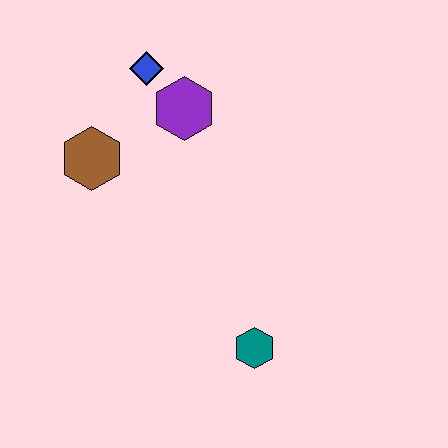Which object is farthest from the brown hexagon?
The teal hexagon is farthest from the brown hexagon.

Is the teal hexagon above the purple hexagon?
No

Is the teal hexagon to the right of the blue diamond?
Yes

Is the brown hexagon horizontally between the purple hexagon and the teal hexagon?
No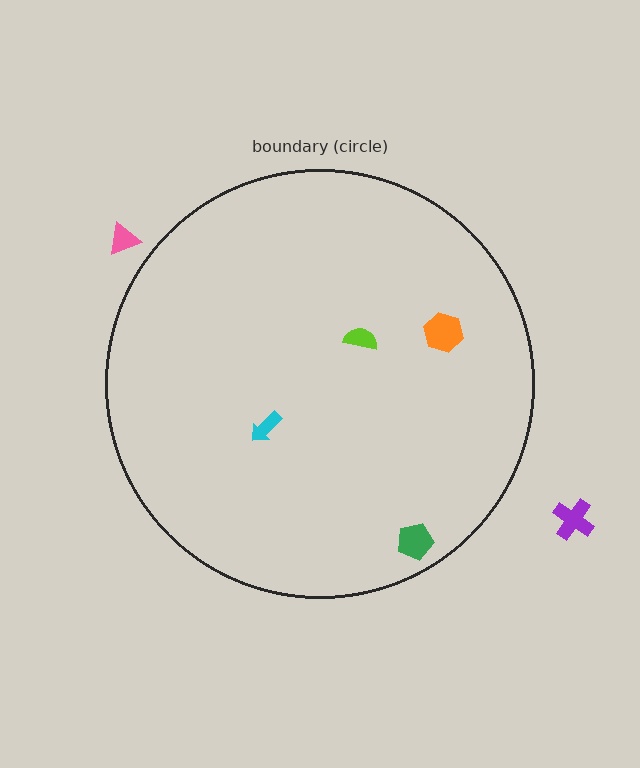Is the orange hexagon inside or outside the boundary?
Inside.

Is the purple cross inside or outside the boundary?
Outside.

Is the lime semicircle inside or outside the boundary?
Inside.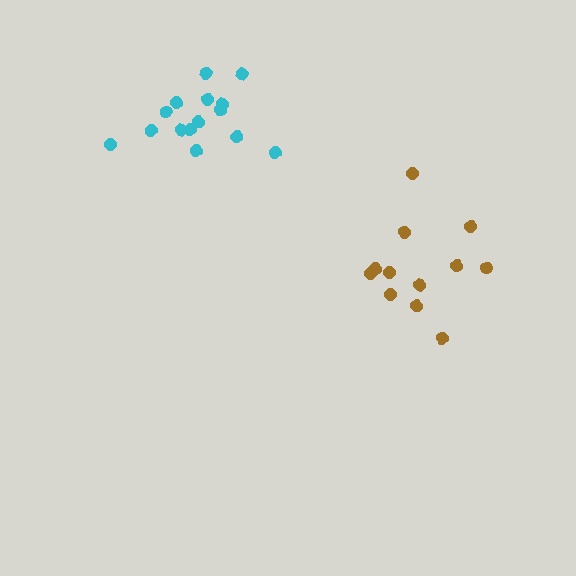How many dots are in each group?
Group 1: 15 dots, Group 2: 12 dots (27 total).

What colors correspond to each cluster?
The clusters are colored: cyan, brown.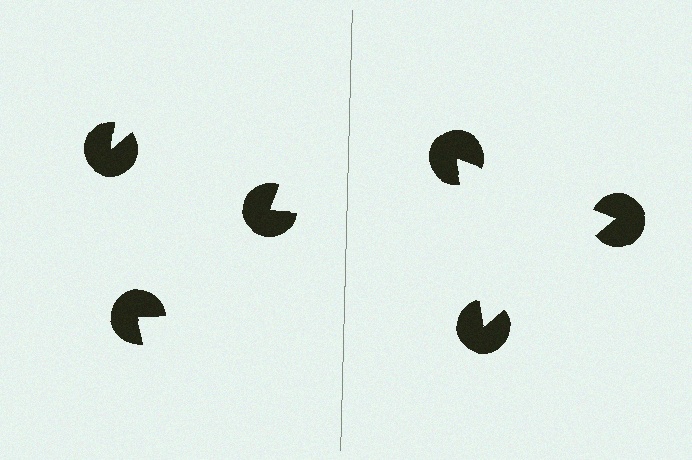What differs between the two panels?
The pac-man discs are positioned identically on both sides; only the wedge orientations differ. On the right they align to a triangle; on the left they are misaligned.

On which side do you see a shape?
An illusory triangle appears on the right side. On the left side the wedge cuts are rotated, so no coherent shape forms.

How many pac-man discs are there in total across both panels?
6 — 3 on each side.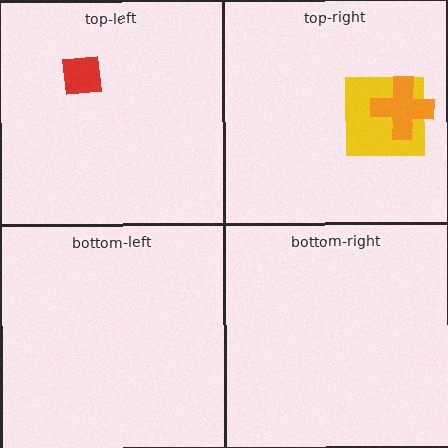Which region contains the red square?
The top-left region.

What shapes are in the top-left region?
The red square.